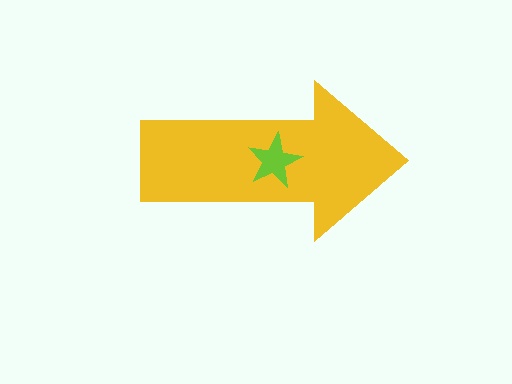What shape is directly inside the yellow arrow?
The lime star.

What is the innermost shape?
The lime star.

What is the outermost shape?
The yellow arrow.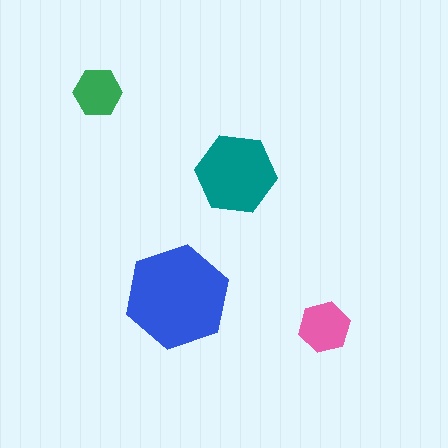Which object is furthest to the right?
The pink hexagon is rightmost.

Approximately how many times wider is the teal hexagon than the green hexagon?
About 1.5 times wider.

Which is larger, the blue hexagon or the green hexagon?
The blue one.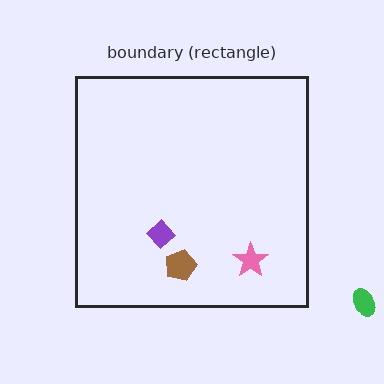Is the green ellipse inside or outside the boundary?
Outside.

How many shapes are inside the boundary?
3 inside, 1 outside.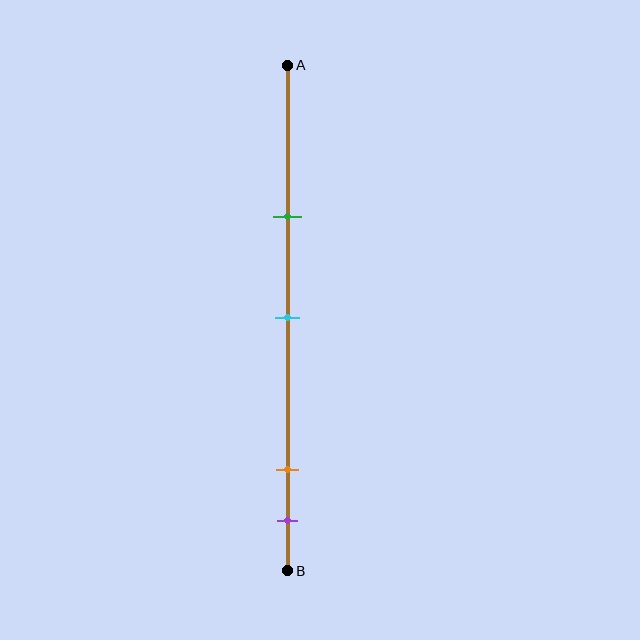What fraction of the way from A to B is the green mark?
The green mark is approximately 30% (0.3) of the way from A to B.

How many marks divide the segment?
There are 4 marks dividing the segment.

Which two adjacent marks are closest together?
The orange and purple marks are the closest adjacent pair.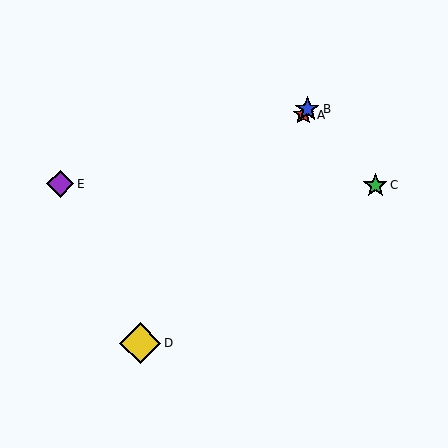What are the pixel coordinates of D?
Object D is at (140, 343).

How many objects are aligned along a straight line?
3 objects (A, B, D) are aligned along a straight line.